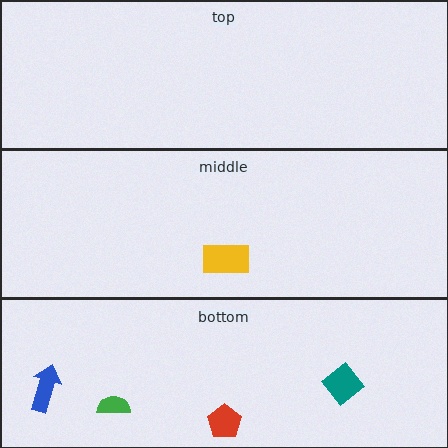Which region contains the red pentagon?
The bottom region.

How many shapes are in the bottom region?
4.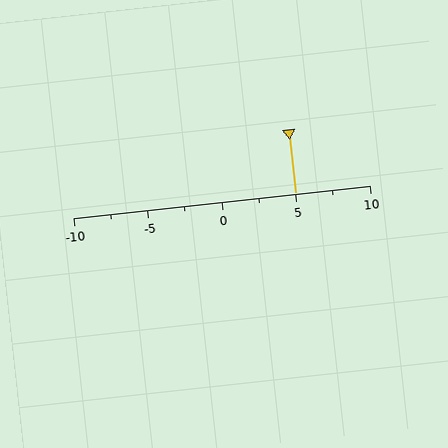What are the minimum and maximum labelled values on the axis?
The axis runs from -10 to 10.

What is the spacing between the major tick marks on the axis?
The major ticks are spaced 5 apart.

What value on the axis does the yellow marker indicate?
The marker indicates approximately 5.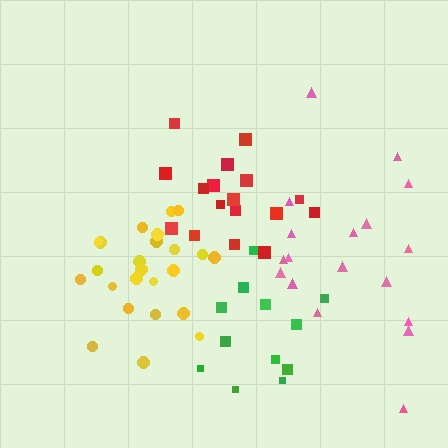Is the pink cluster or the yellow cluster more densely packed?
Yellow.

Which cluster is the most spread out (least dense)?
Pink.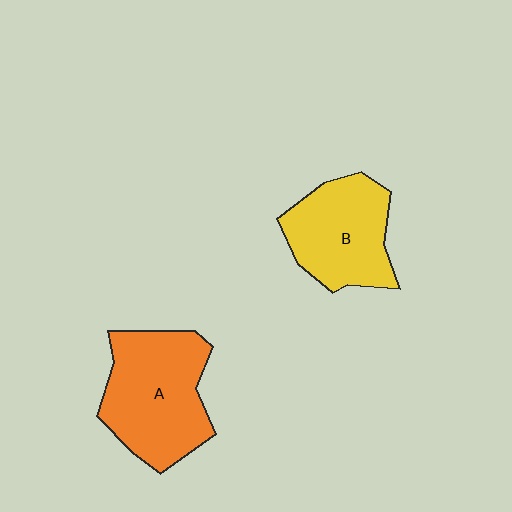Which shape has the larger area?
Shape A (orange).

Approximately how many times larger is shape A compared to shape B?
Approximately 1.2 times.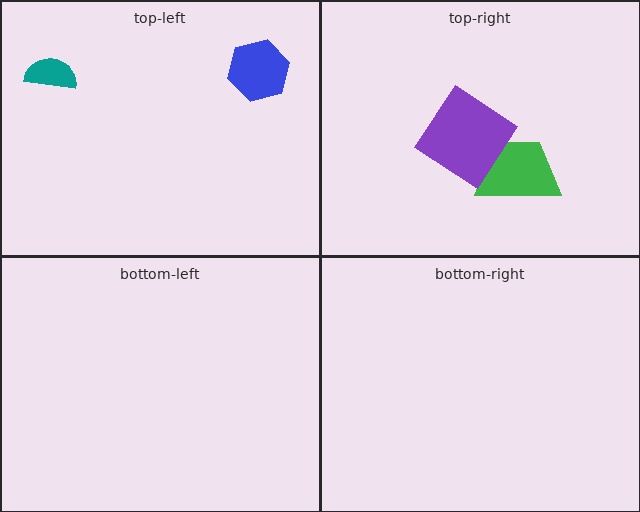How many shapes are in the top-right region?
2.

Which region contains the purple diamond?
The top-right region.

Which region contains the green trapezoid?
The top-right region.